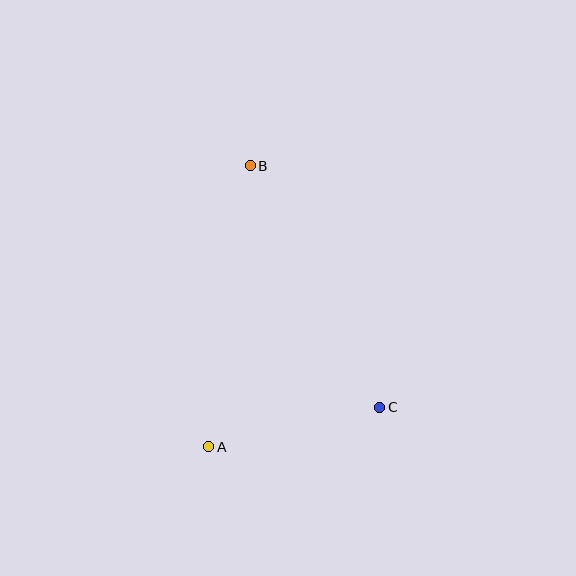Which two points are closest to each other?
Points A and C are closest to each other.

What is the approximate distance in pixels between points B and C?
The distance between B and C is approximately 274 pixels.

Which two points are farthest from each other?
Points A and B are farthest from each other.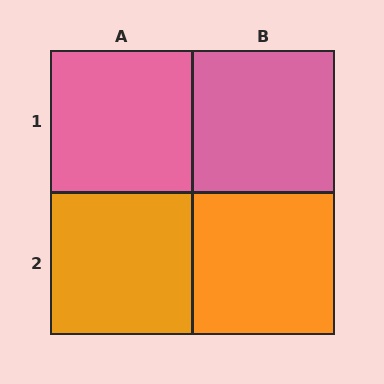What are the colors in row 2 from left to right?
Orange, orange.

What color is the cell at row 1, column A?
Pink.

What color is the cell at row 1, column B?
Pink.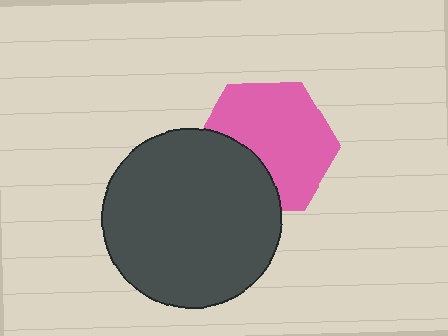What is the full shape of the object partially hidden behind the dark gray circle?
The partially hidden object is a pink hexagon.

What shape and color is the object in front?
The object in front is a dark gray circle.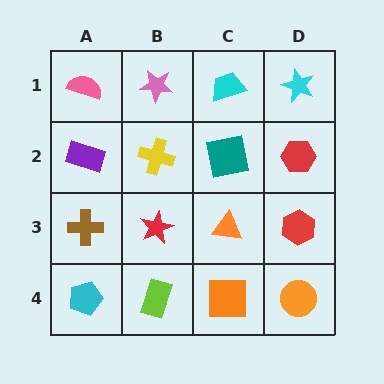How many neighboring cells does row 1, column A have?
2.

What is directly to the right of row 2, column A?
A yellow cross.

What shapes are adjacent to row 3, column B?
A yellow cross (row 2, column B), a lime rectangle (row 4, column B), a brown cross (row 3, column A), an orange triangle (row 3, column C).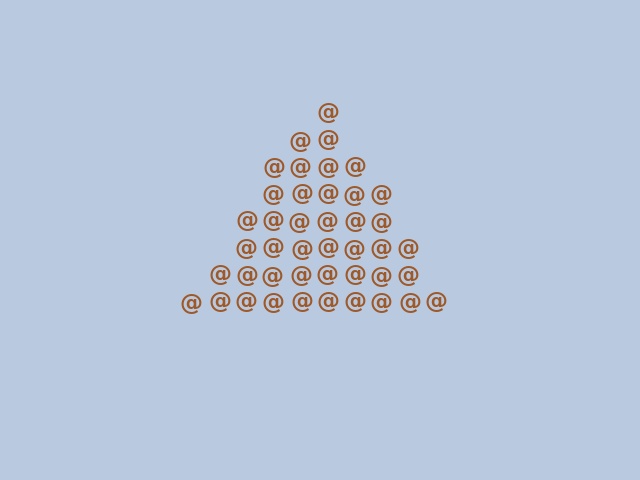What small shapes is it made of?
It is made of small at signs.